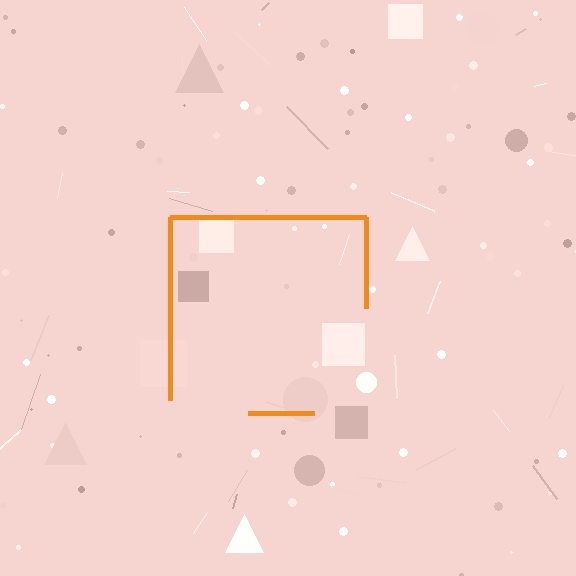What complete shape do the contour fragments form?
The contour fragments form a square.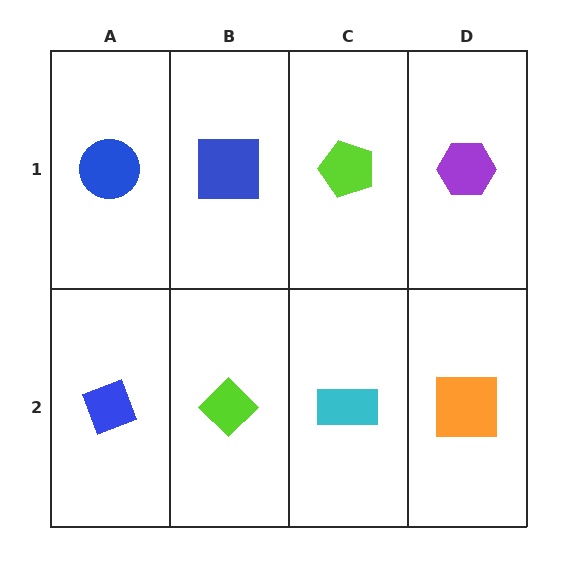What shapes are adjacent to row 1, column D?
An orange square (row 2, column D), a lime pentagon (row 1, column C).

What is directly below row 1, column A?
A blue diamond.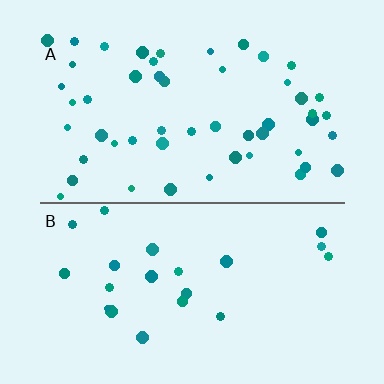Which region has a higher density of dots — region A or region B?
A (the top).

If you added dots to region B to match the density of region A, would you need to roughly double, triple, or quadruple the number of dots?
Approximately double.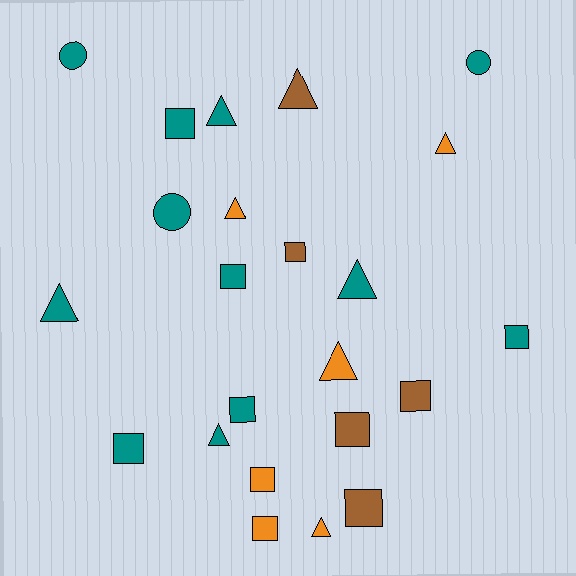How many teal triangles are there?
There are 4 teal triangles.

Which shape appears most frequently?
Square, with 11 objects.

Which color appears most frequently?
Teal, with 12 objects.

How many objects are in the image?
There are 23 objects.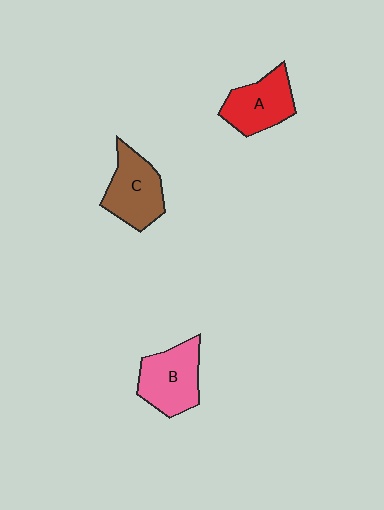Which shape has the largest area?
Shape B (pink).